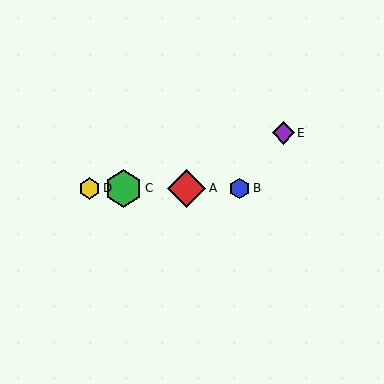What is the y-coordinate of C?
Object C is at y≈188.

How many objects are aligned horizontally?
4 objects (A, B, C, D) are aligned horizontally.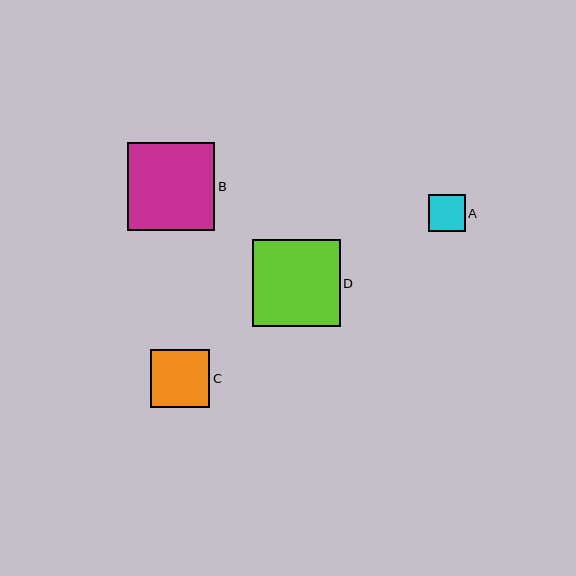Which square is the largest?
Square D is the largest with a size of approximately 88 pixels.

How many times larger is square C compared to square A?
Square C is approximately 1.6 times the size of square A.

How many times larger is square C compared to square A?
Square C is approximately 1.6 times the size of square A.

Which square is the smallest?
Square A is the smallest with a size of approximately 37 pixels.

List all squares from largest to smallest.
From largest to smallest: D, B, C, A.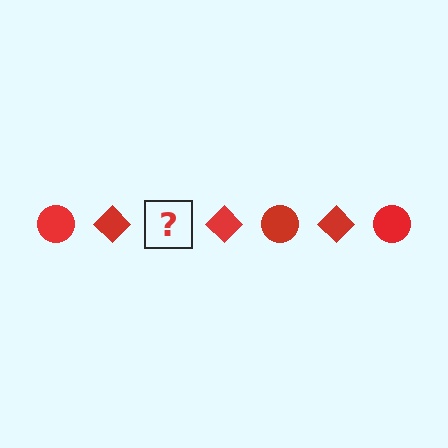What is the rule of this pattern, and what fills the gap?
The rule is that the pattern cycles through circle, diamond shapes in red. The gap should be filled with a red circle.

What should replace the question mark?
The question mark should be replaced with a red circle.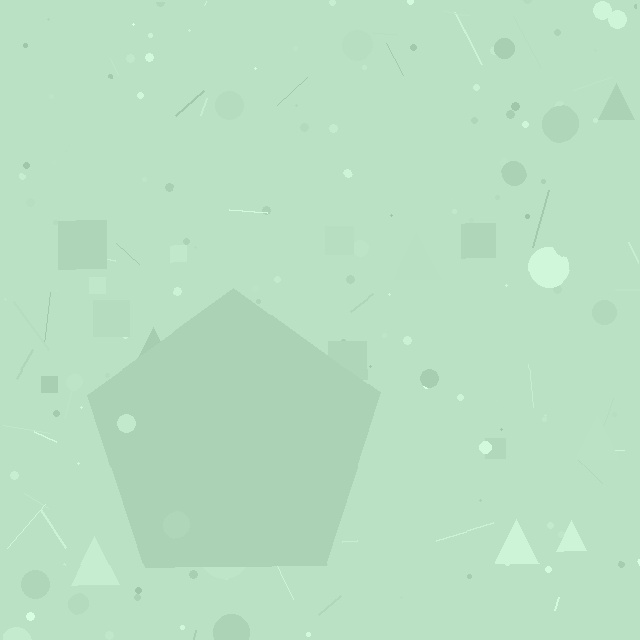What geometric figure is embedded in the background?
A pentagon is embedded in the background.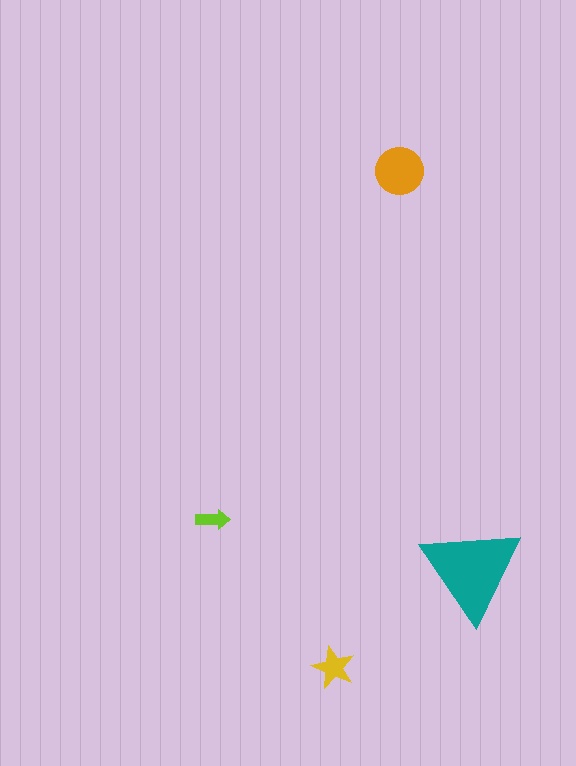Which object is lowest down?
The yellow star is bottommost.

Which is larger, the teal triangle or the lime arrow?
The teal triangle.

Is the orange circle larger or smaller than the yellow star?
Larger.